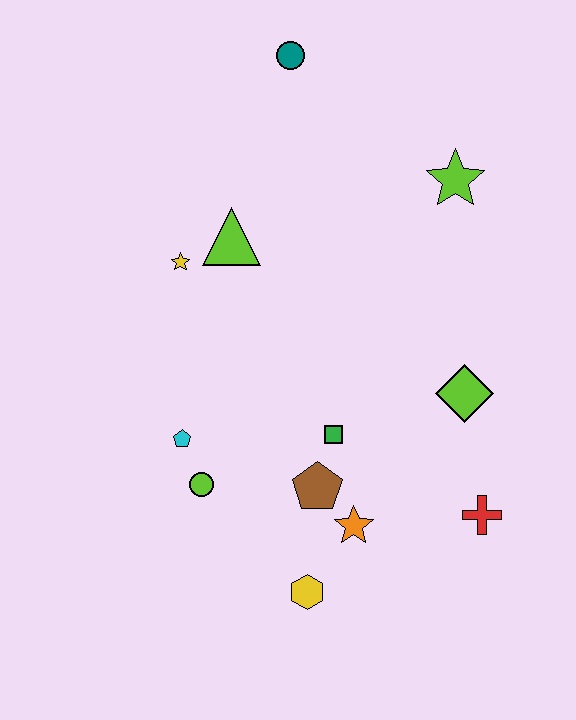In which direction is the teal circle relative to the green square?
The teal circle is above the green square.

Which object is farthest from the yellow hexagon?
The teal circle is farthest from the yellow hexagon.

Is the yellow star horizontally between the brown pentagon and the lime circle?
No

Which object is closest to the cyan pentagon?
The lime circle is closest to the cyan pentagon.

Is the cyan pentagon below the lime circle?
No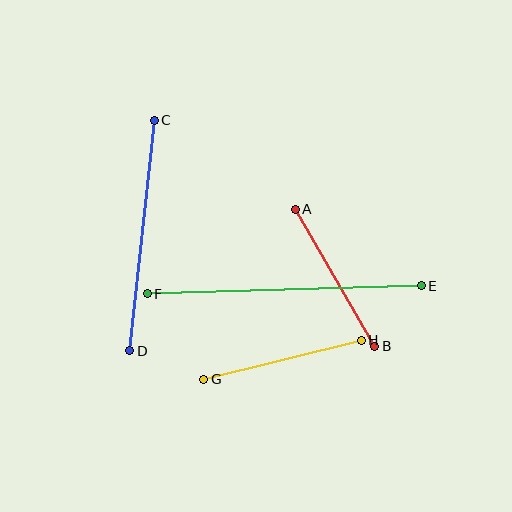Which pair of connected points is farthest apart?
Points E and F are farthest apart.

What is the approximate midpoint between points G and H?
The midpoint is at approximately (283, 360) pixels.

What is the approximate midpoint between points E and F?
The midpoint is at approximately (284, 290) pixels.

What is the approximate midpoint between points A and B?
The midpoint is at approximately (335, 278) pixels.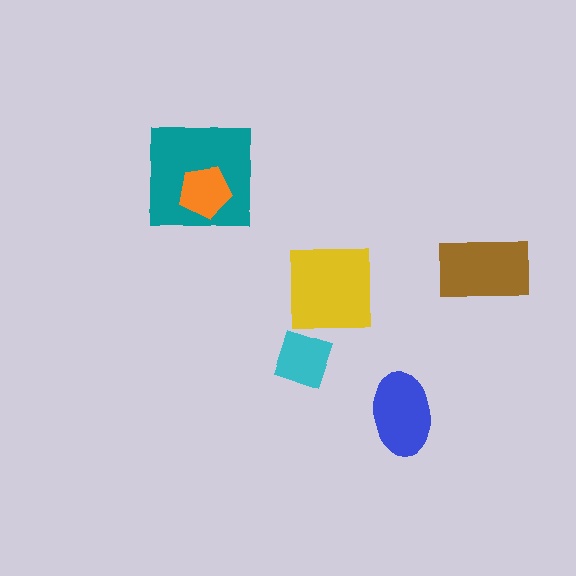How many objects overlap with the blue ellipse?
0 objects overlap with the blue ellipse.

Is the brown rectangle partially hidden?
No, no other shape covers it.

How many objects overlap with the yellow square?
0 objects overlap with the yellow square.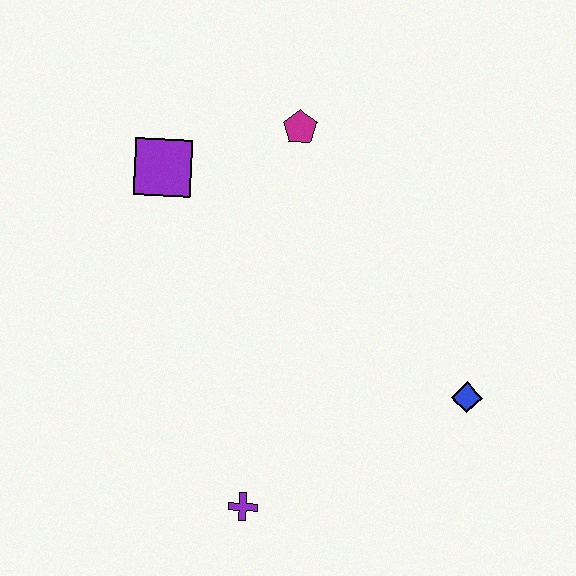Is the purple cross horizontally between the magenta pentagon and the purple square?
Yes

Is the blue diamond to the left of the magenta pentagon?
No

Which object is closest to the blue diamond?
The purple cross is closest to the blue diamond.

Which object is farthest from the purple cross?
The magenta pentagon is farthest from the purple cross.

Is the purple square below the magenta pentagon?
Yes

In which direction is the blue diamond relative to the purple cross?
The blue diamond is to the right of the purple cross.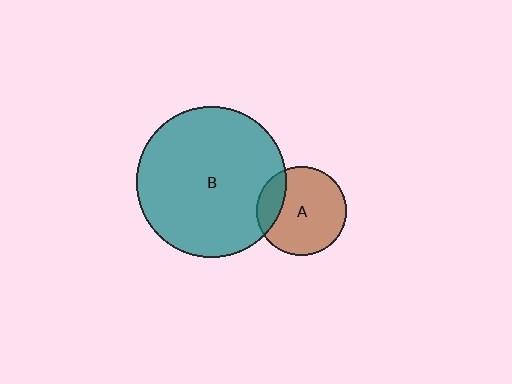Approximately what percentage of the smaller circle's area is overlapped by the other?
Approximately 20%.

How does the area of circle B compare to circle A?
Approximately 2.8 times.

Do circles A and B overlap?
Yes.